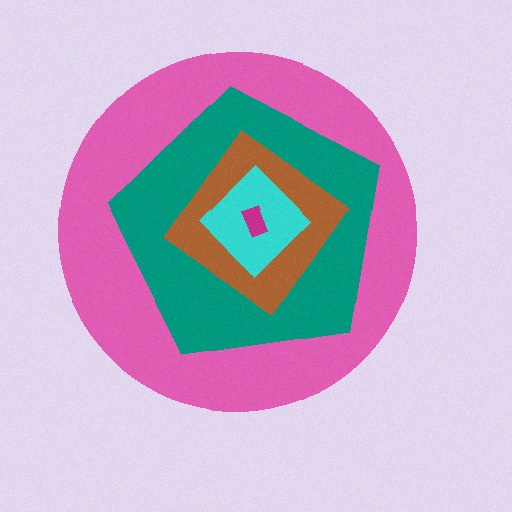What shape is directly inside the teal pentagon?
The brown diamond.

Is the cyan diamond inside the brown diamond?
Yes.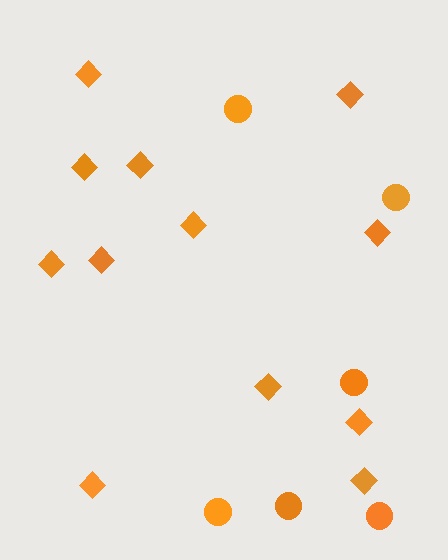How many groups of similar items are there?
There are 2 groups: one group of diamonds (12) and one group of circles (6).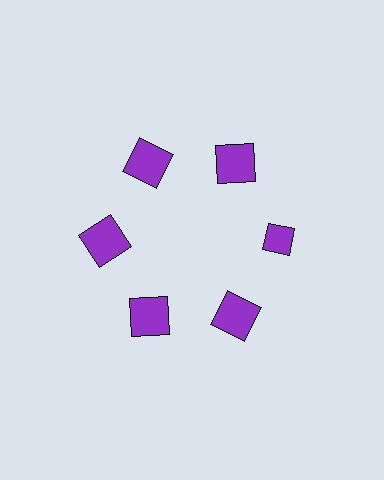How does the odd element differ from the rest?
It has a different shape: diamond instead of square.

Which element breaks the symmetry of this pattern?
The purple diamond at roughly the 3 o'clock position breaks the symmetry. All other shapes are purple squares.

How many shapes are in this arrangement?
There are 6 shapes arranged in a ring pattern.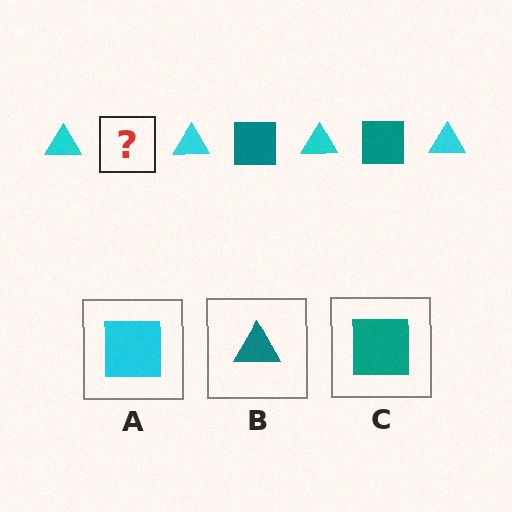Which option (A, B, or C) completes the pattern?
C.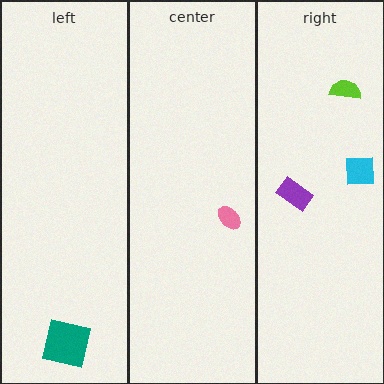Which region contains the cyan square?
The right region.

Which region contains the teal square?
The left region.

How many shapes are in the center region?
1.